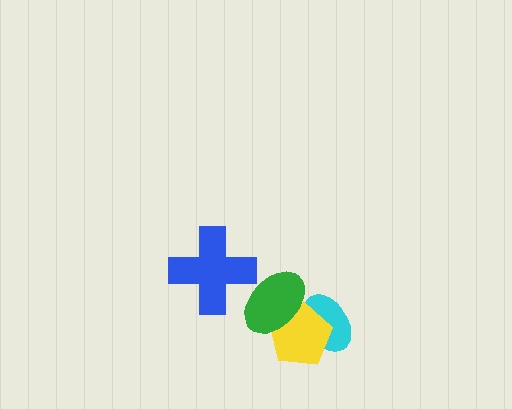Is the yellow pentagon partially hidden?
Yes, it is partially covered by another shape.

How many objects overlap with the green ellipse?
3 objects overlap with the green ellipse.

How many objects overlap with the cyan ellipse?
2 objects overlap with the cyan ellipse.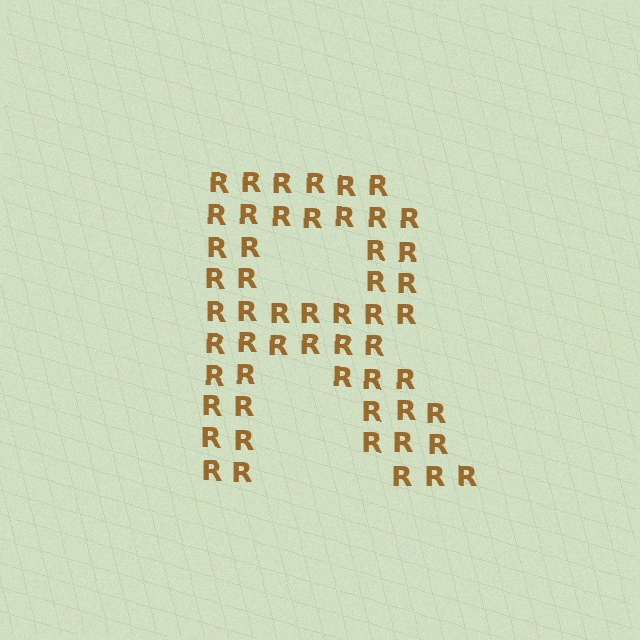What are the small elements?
The small elements are letter R's.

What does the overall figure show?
The overall figure shows the letter R.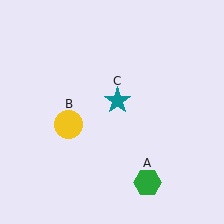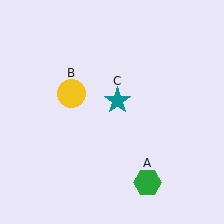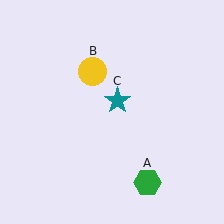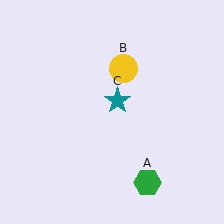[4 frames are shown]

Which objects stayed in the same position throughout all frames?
Green hexagon (object A) and teal star (object C) remained stationary.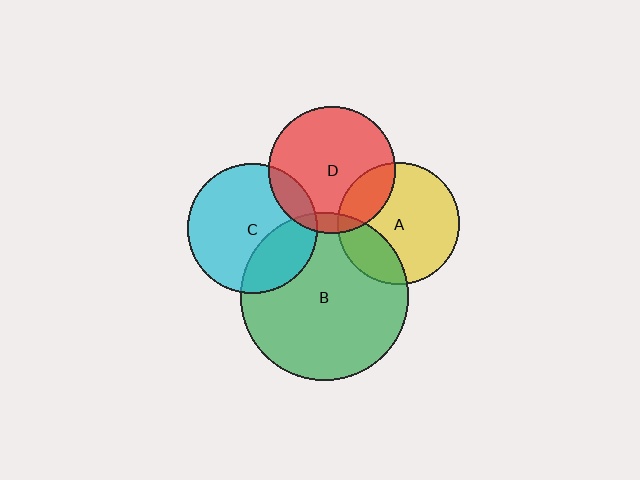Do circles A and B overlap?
Yes.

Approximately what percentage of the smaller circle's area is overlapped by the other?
Approximately 25%.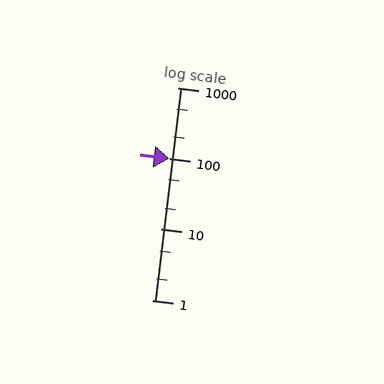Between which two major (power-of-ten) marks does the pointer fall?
The pointer is between 10 and 100.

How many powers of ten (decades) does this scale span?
The scale spans 3 decades, from 1 to 1000.